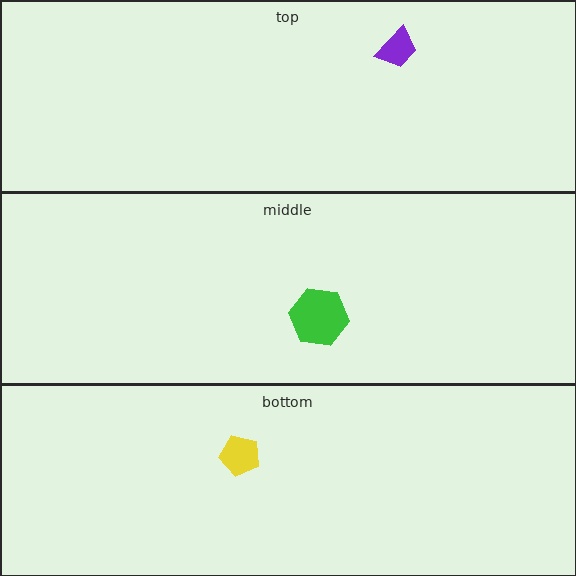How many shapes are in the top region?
1.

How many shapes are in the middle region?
1.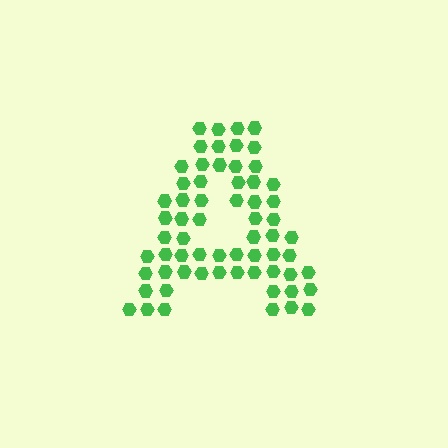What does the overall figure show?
The overall figure shows the letter A.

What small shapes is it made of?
It is made of small hexagons.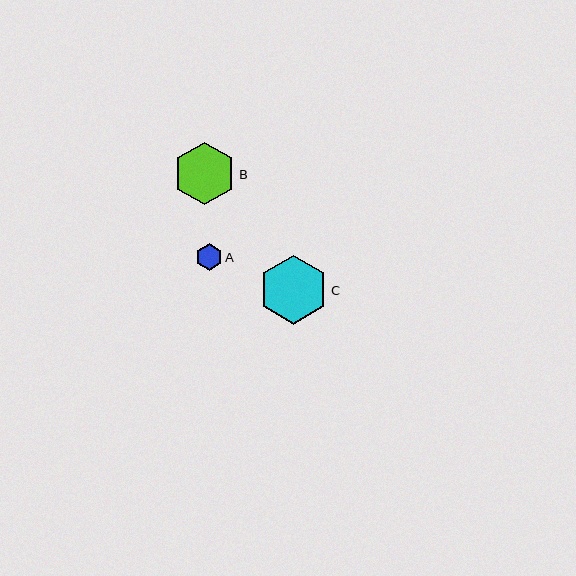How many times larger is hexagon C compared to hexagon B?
Hexagon C is approximately 1.1 times the size of hexagon B.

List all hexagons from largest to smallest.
From largest to smallest: C, B, A.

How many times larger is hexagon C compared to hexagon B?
Hexagon C is approximately 1.1 times the size of hexagon B.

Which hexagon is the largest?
Hexagon C is the largest with a size of approximately 69 pixels.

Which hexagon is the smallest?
Hexagon A is the smallest with a size of approximately 27 pixels.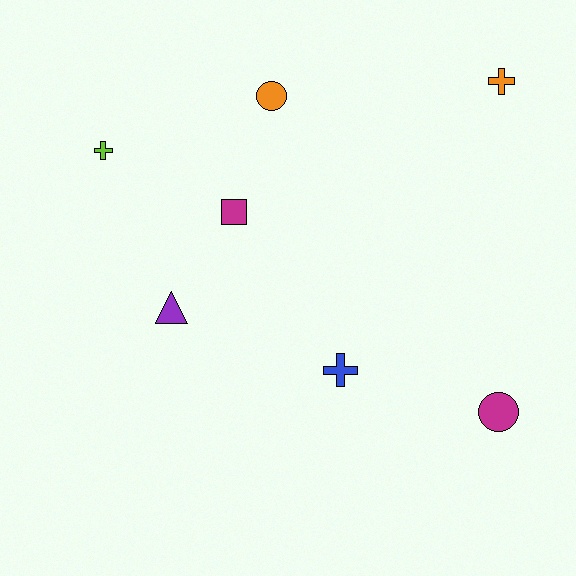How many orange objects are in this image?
There are 2 orange objects.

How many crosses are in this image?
There are 3 crosses.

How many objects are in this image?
There are 7 objects.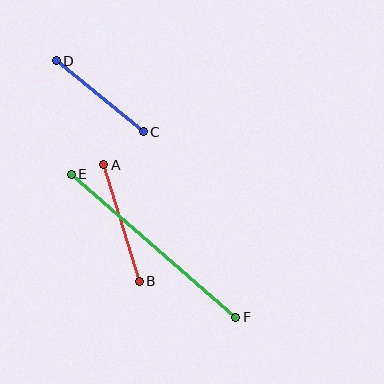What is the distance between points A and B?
The distance is approximately 122 pixels.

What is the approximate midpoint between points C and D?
The midpoint is at approximately (100, 96) pixels.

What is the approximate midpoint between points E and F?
The midpoint is at approximately (153, 246) pixels.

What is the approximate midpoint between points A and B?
The midpoint is at approximately (121, 223) pixels.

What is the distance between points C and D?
The distance is approximately 112 pixels.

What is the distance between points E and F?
The distance is approximately 218 pixels.